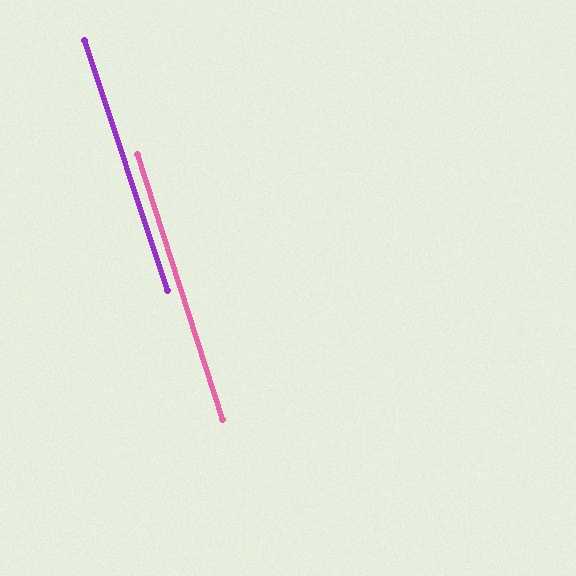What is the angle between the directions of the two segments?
Approximately 1 degree.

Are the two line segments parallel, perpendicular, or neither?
Parallel — their directions differ by only 0.5°.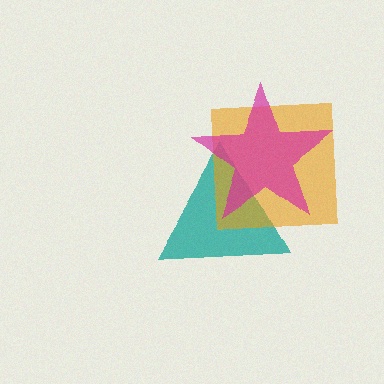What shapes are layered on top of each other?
The layered shapes are: a teal triangle, an orange square, a magenta star.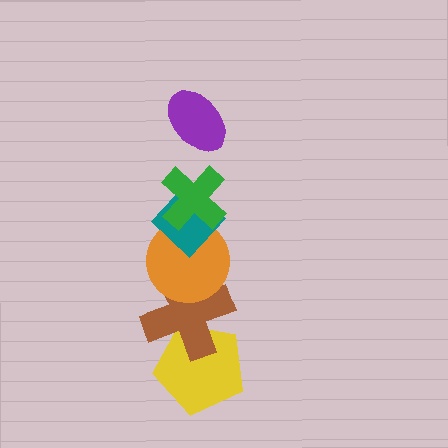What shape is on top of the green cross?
The purple ellipse is on top of the green cross.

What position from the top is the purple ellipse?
The purple ellipse is 1st from the top.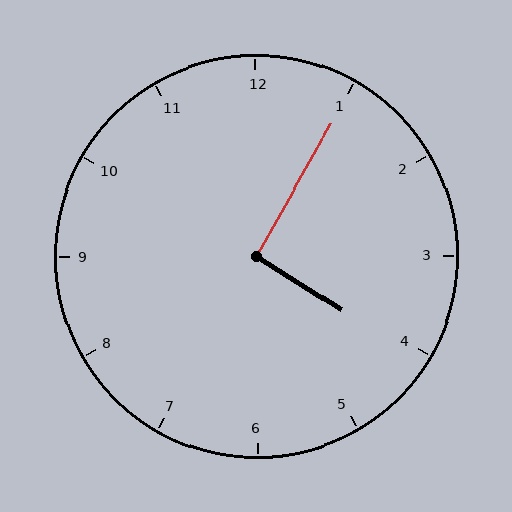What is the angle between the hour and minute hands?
Approximately 92 degrees.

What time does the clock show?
4:05.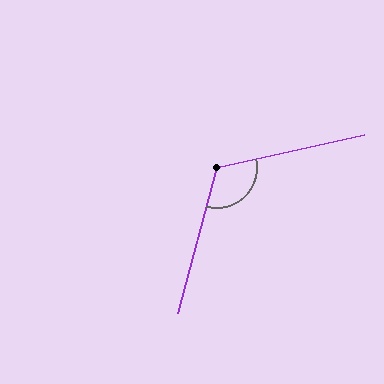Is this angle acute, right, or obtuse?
It is obtuse.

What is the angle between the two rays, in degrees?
Approximately 118 degrees.